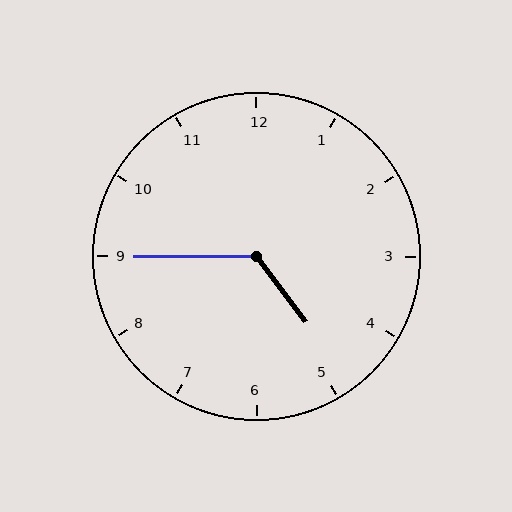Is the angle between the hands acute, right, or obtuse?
It is obtuse.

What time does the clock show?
4:45.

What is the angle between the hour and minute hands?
Approximately 128 degrees.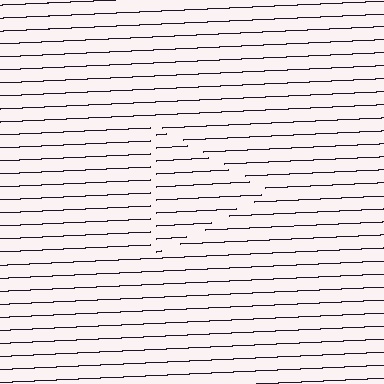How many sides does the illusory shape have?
3 sides — the line-ends trace a triangle.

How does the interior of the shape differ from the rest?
The interior of the shape contains the same grating, shifted by half a period — the contour is defined by the phase discontinuity where line-ends from the inner and outer gratings abut.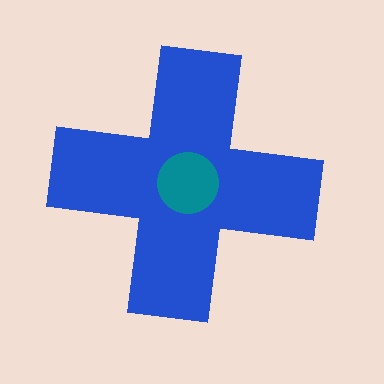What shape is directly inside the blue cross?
The teal circle.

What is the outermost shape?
The blue cross.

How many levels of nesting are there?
2.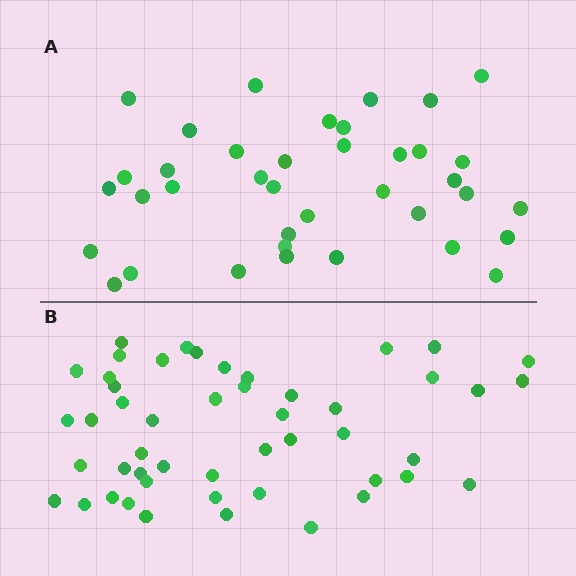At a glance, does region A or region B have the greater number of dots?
Region B (the bottom region) has more dots.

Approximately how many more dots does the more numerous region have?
Region B has roughly 12 or so more dots than region A.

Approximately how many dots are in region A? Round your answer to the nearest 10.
About 40 dots. (The exact count is 38, which rounds to 40.)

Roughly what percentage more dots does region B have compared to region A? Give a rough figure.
About 30% more.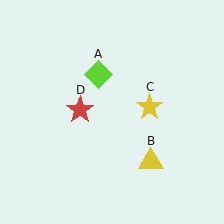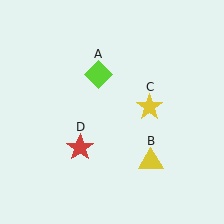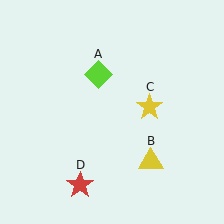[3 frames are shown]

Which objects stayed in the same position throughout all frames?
Lime diamond (object A) and yellow triangle (object B) and yellow star (object C) remained stationary.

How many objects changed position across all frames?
1 object changed position: red star (object D).